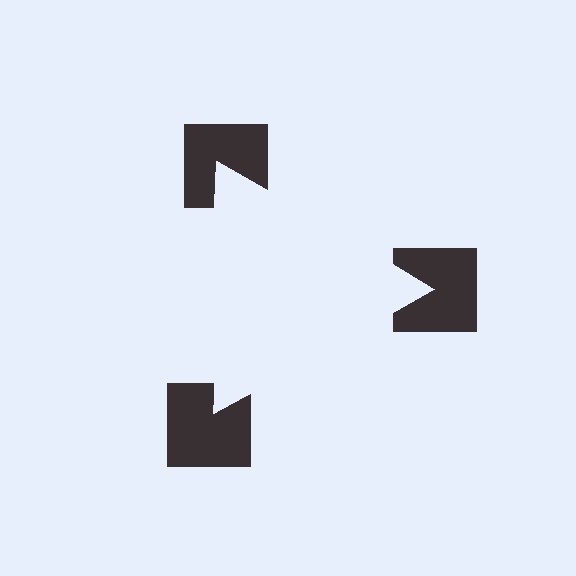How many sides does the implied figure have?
3 sides.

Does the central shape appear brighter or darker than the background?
It typically appears slightly brighter than the background, even though no actual brightness change is drawn.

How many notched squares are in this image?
There are 3 — one at each vertex of the illusory triangle.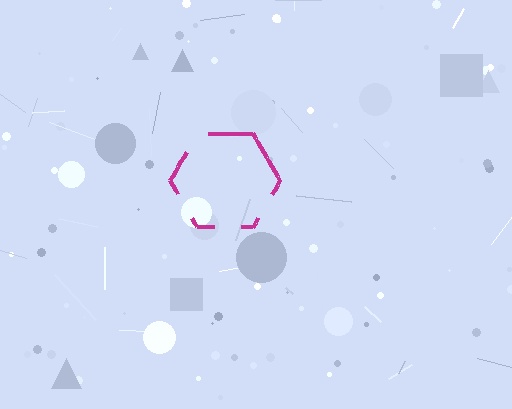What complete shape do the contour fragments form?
The contour fragments form a hexagon.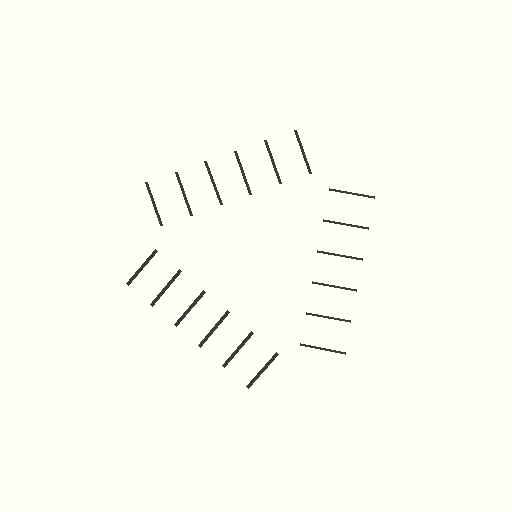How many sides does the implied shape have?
3 sides — the line-ends trace a triangle.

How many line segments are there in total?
18 — 6 along each of the 3 edges.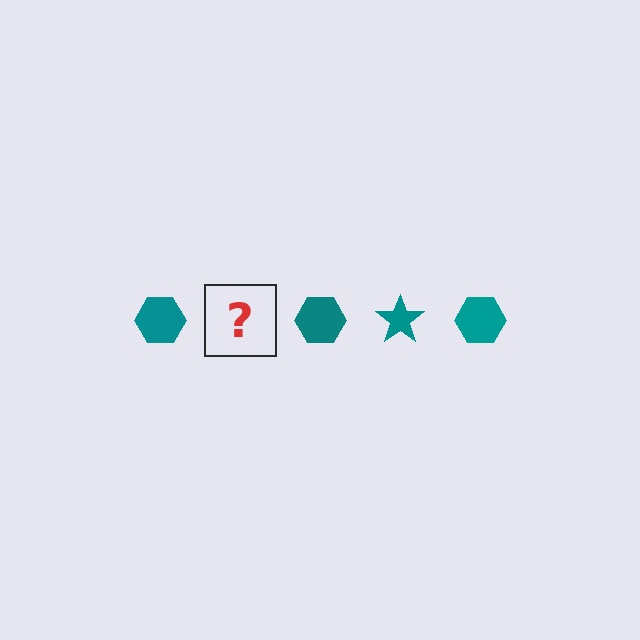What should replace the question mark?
The question mark should be replaced with a teal star.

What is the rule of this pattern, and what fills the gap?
The rule is that the pattern cycles through hexagon, star shapes in teal. The gap should be filled with a teal star.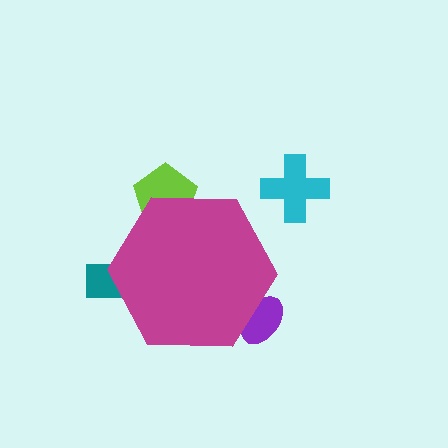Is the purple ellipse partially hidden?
Yes, the purple ellipse is partially hidden behind the magenta hexagon.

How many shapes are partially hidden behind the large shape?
3 shapes are partially hidden.